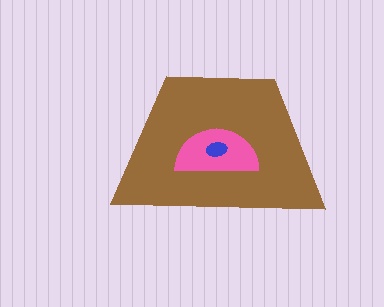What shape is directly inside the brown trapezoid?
The pink semicircle.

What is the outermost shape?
The brown trapezoid.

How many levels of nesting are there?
3.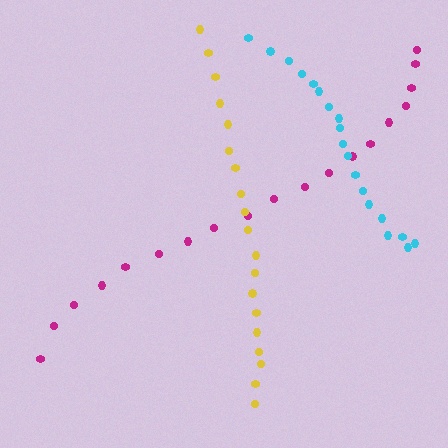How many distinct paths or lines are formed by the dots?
There are 3 distinct paths.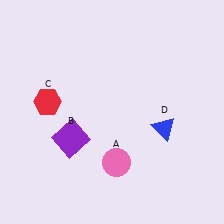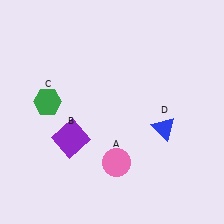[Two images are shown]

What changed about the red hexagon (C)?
In Image 1, C is red. In Image 2, it changed to green.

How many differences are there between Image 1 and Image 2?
There is 1 difference between the two images.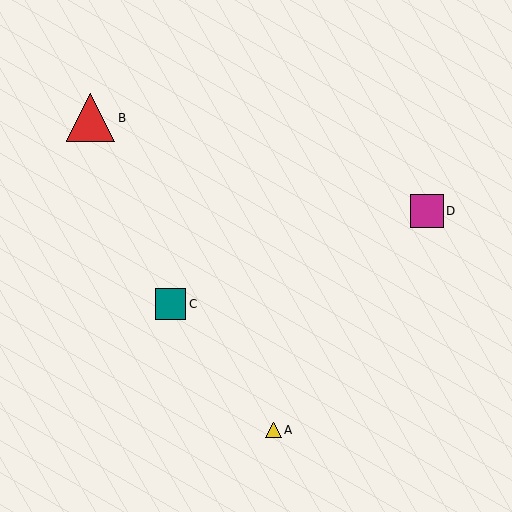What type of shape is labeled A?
Shape A is a yellow triangle.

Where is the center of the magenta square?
The center of the magenta square is at (427, 211).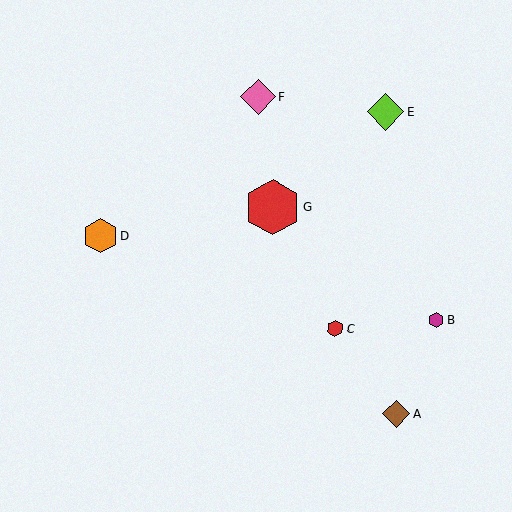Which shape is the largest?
The red hexagon (labeled G) is the largest.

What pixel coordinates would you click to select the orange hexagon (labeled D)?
Click at (101, 236) to select the orange hexagon D.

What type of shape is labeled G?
Shape G is a red hexagon.